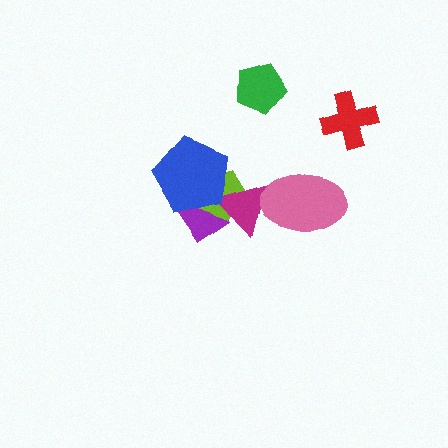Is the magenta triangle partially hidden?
Yes, it is partially covered by another shape.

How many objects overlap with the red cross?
0 objects overlap with the red cross.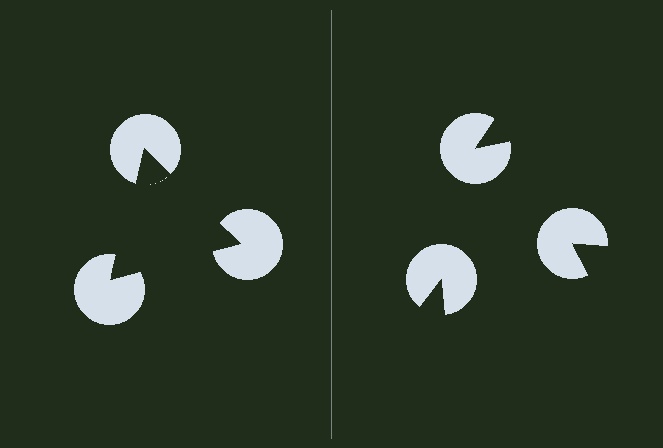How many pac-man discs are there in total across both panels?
6 — 3 on each side.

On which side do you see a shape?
An illusory triangle appears on the left side. On the right side the wedge cuts are rotated, so no coherent shape forms.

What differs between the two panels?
The pac-man discs are positioned identically on both sides; only the wedge orientations differ. On the left they align to a triangle; on the right they are misaligned.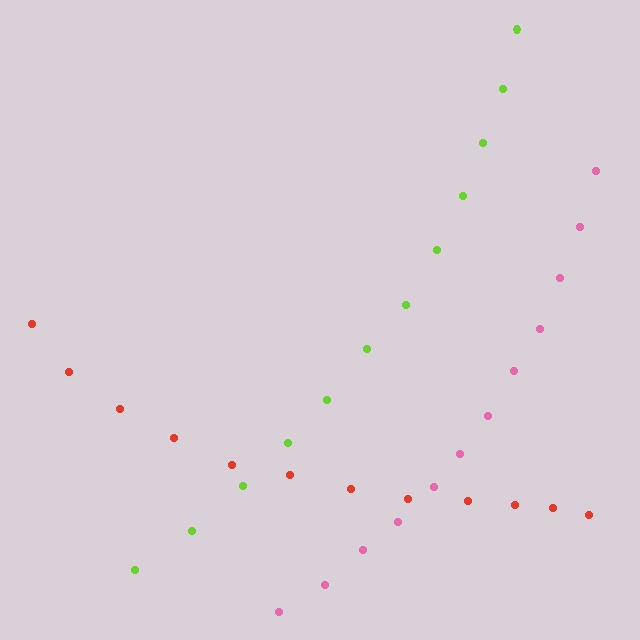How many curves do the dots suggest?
There are 3 distinct paths.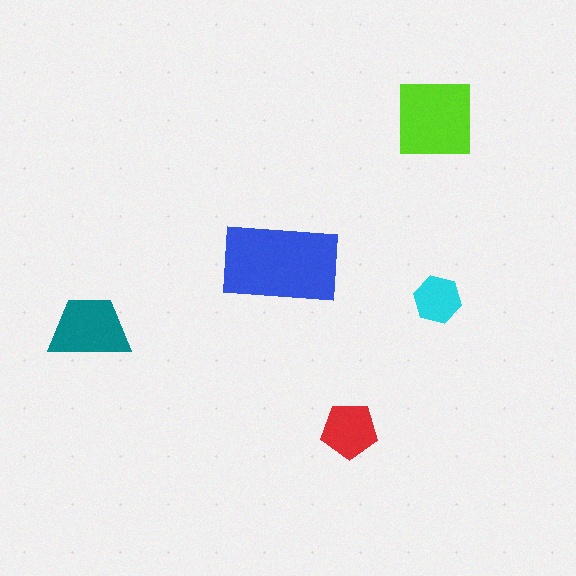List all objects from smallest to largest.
The cyan hexagon, the red pentagon, the teal trapezoid, the lime square, the blue rectangle.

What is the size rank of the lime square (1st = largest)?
2nd.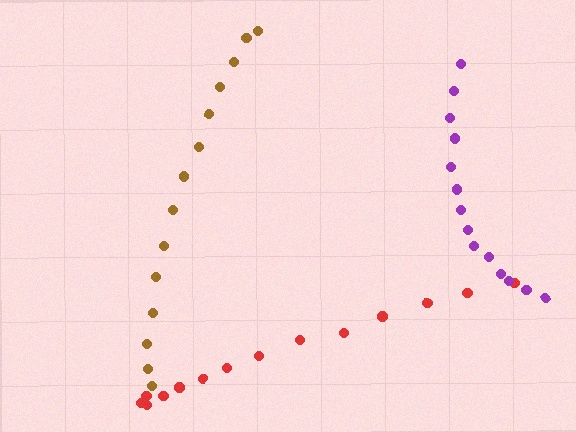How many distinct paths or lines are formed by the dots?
There are 3 distinct paths.